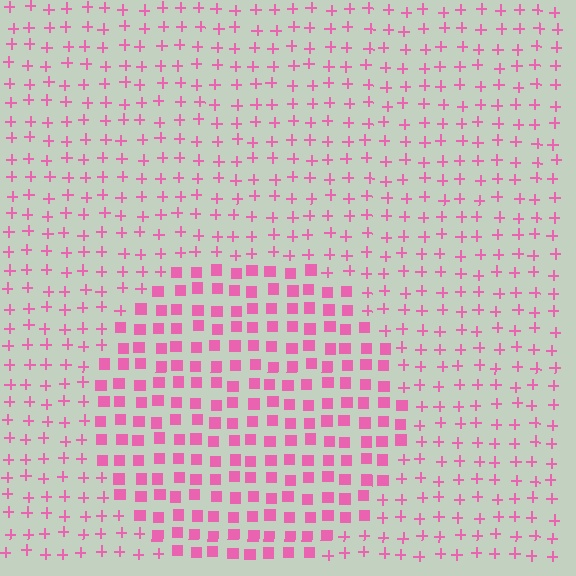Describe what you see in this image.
The image is filled with small pink elements arranged in a uniform grid. A circle-shaped region contains squares, while the surrounding area contains plus signs. The boundary is defined purely by the change in element shape.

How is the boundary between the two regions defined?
The boundary is defined by a change in element shape: squares inside vs. plus signs outside. All elements share the same color and spacing.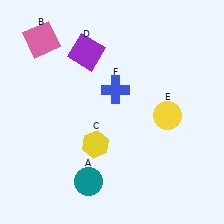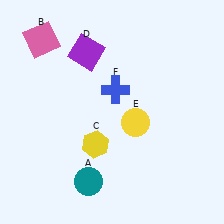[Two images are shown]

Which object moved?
The yellow circle (E) moved left.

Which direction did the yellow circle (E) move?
The yellow circle (E) moved left.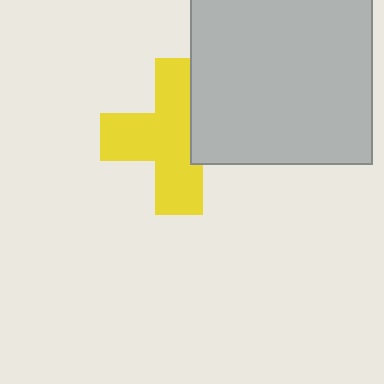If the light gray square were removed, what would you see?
You would see the complete yellow cross.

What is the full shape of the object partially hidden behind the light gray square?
The partially hidden object is a yellow cross.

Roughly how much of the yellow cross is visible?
Most of it is visible (roughly 68%).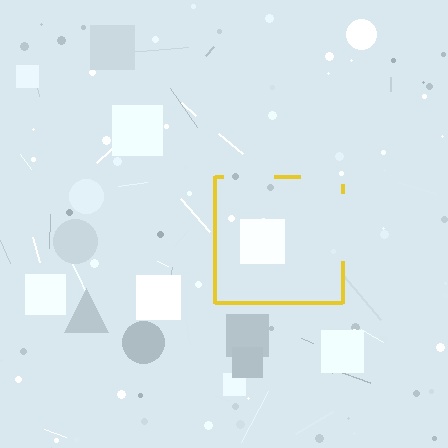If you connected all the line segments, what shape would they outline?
They would outline a square.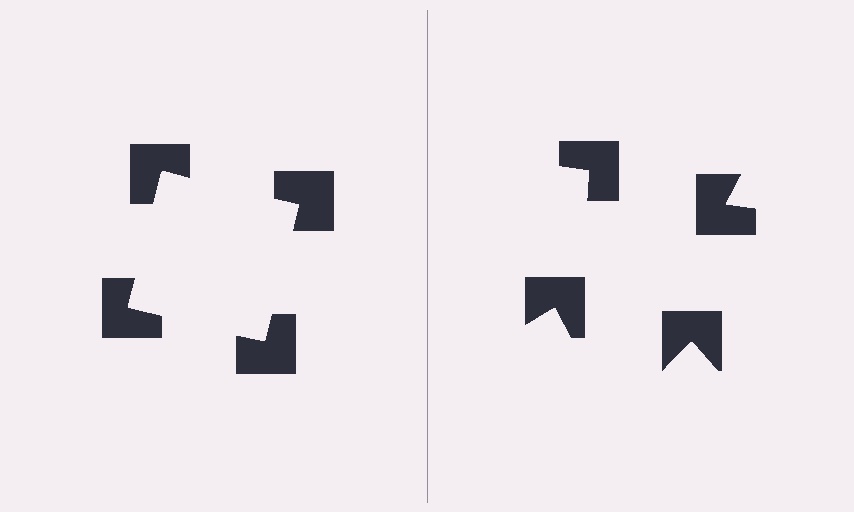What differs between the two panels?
The notched squares are positioned identically on both sides; only the wedge orientations differ. On the left they align to a square; on the right they are misaligned.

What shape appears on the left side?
An illusory square.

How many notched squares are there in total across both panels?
8 — 4 on each side.